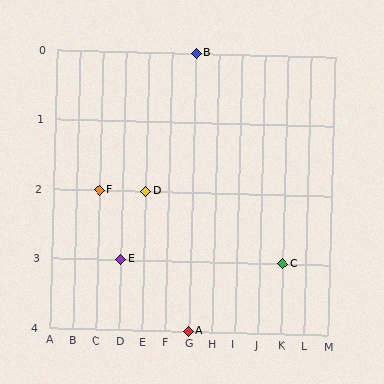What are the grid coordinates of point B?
Point B is at grid coordinates (G, 0).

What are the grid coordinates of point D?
Point D is at grid coordinates (E, 2).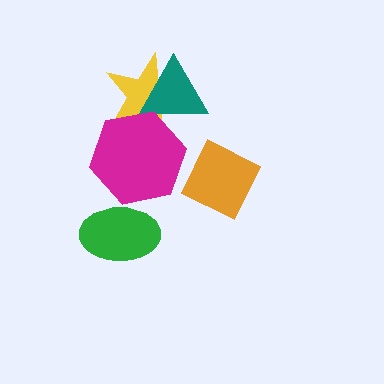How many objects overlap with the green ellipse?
1 object overlaps with the green ellipse.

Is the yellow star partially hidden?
Yes, it is partially covered by another shape.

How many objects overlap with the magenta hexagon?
3 objects overlap with the magenta hexagon.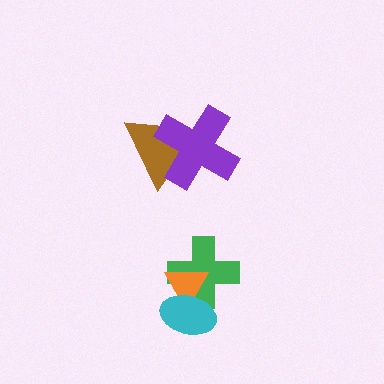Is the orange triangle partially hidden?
Yes, it is partially covered by another shape.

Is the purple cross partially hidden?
No, no other shape covers it.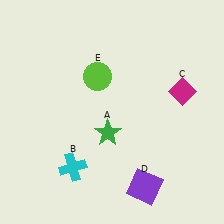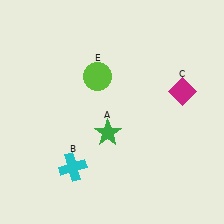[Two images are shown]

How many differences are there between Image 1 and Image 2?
There is 1 difference between the two images.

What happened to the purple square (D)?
The purple square (D) was removed in Image 2. It was in the bottom-right area of Image 1.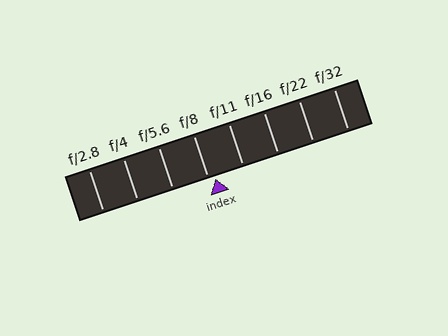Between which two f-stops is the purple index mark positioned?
The index mark is between f/8 and f/11.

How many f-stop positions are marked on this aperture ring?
There are 8 f-stop positions marked.